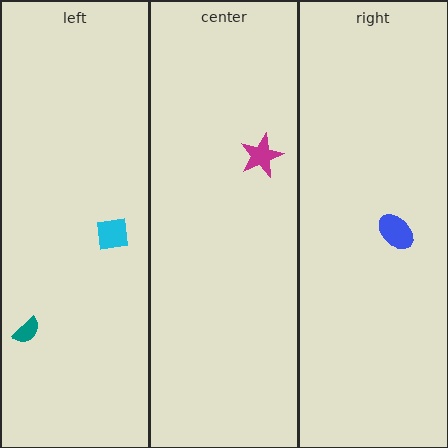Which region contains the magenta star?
The center region.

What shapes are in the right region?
The blue ellipse.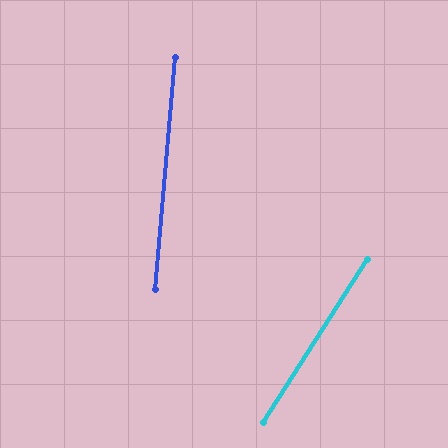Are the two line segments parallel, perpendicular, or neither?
Neither parallel nor perpendicular — they differ by about 28°.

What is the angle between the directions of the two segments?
Approximately 28 degrees.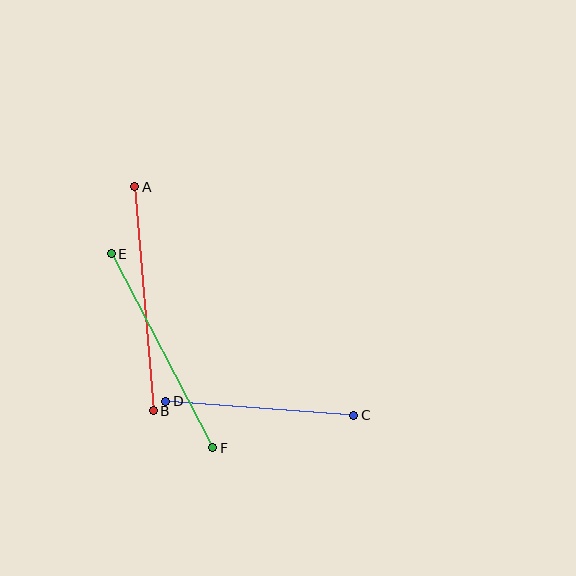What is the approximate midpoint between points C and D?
The midpoint is at approximately (260, 408) pixels.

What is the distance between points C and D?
The distance is approximately 189 pixels.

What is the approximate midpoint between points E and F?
The midpoint is at approximately (162, 351) pixels.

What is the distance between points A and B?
The distance is approximately 225 pixels.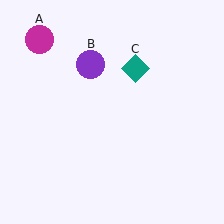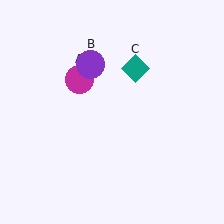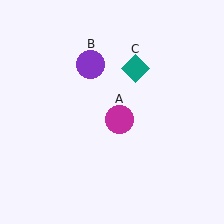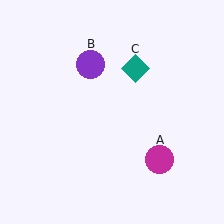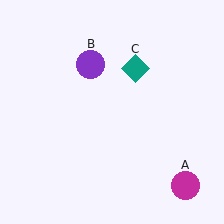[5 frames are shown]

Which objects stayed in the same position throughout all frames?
Purple circle (object B) and teal diamond (object C) remained stationary.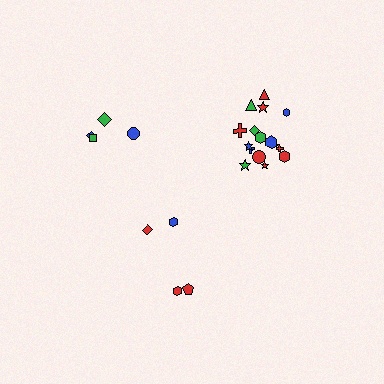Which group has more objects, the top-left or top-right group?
The top-right group.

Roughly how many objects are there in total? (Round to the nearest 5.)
Roughly 25 objects in total.